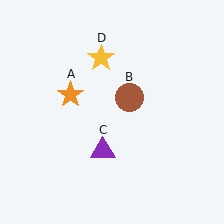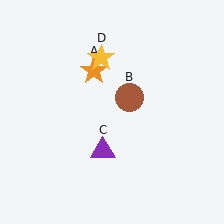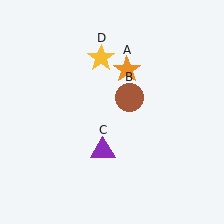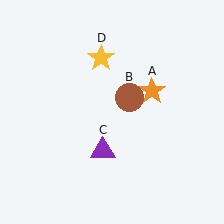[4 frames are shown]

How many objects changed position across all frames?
1 object changed position: orange star (object A).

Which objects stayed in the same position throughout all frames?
Brown circle (object B) and purple triangle (object C) and yellow star (object D) remained stationary.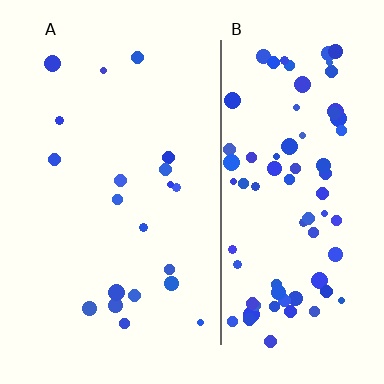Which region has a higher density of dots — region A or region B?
B (the right).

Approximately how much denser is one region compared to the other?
Approximately 4.1× — region B over region A.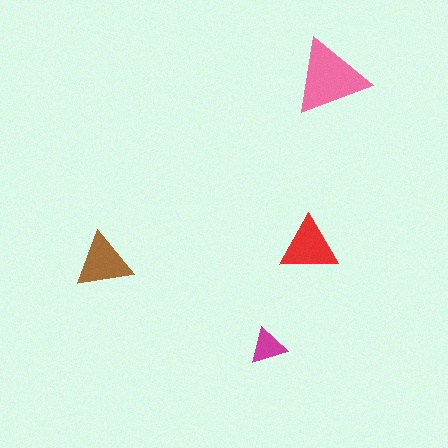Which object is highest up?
The pink triangle is topmost.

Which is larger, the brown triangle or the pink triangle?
The pink one.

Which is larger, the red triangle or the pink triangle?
The pink one.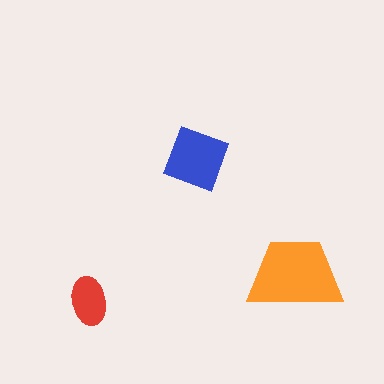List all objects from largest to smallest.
The orange trapezoid, the blue square, the red ellipse.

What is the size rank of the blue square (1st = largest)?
2nd.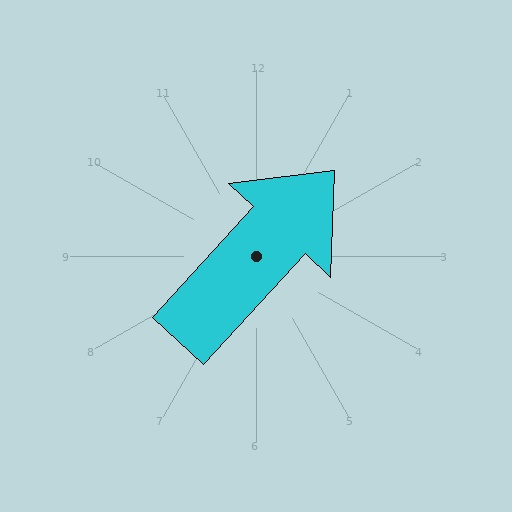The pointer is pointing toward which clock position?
Roughly 1 o'clock.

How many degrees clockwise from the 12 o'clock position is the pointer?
Approximately 42 degrees.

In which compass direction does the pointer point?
Northeast.